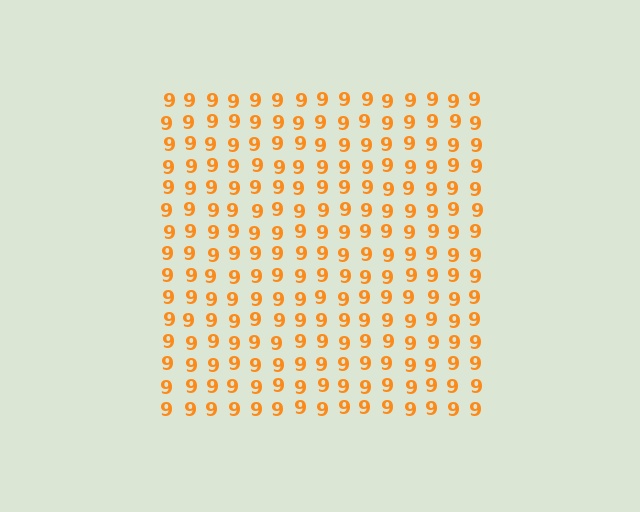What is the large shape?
The large shape is a square.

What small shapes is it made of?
It is made of small digit 9's.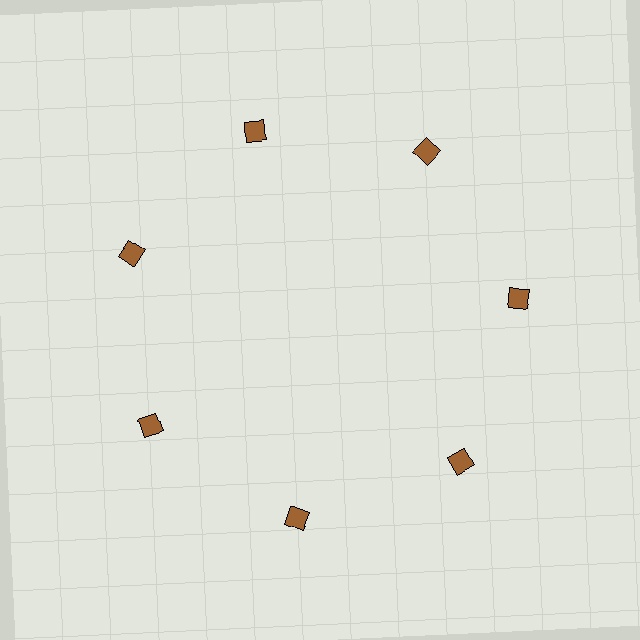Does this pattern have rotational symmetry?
Yes, this pattern has 7-fold rotational symmetry. It looks the same after rotating 51 degrees around the center.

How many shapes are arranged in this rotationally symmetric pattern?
There are 7 shapes, arranged in 7 groups of 1.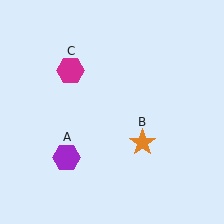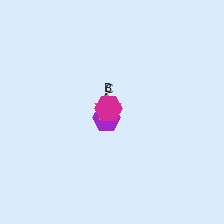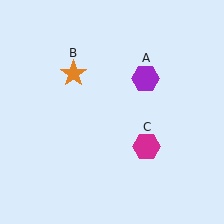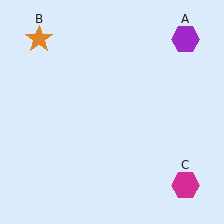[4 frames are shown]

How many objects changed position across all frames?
3 objects changed position: purple hexagon (object A), orange star (object B), magenta hexagon (object C).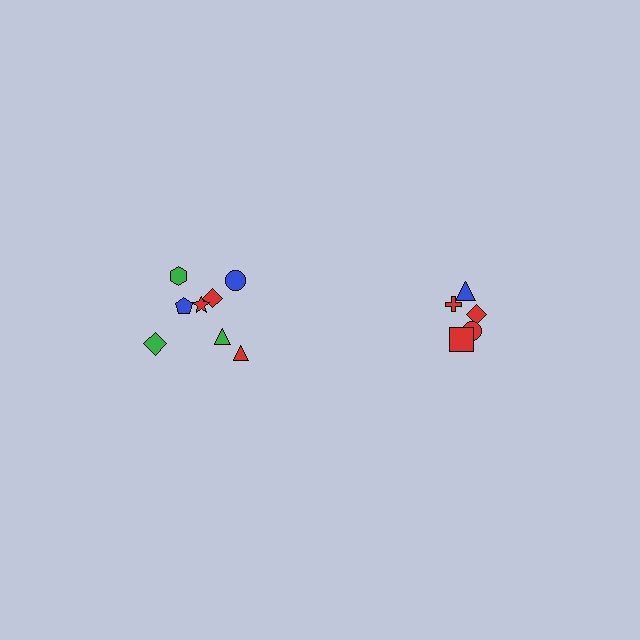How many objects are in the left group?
There are 8 objects.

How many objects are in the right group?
There are 5 objects.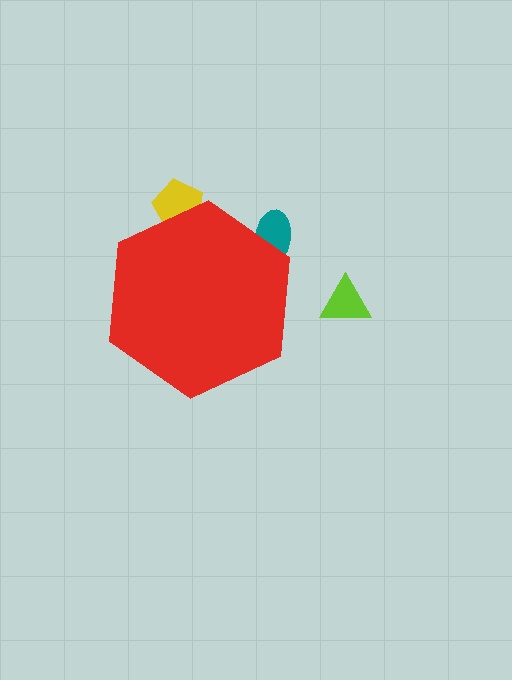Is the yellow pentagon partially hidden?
Yes, the yellow pentagon is partially hidden behind the red hexagon.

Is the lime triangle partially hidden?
No, the lime triangle is fully visible.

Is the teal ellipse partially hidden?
Yes, the teal ellipse is partially hidden behind the red hexagon.